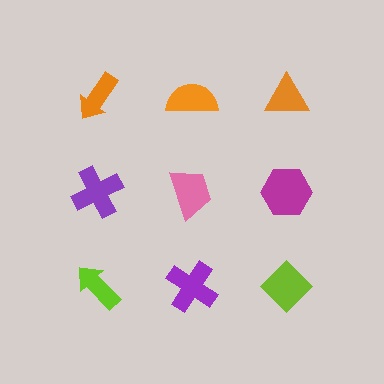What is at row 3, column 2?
A purple cross.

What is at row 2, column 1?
A purple cross.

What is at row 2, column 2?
A pink trapezoid.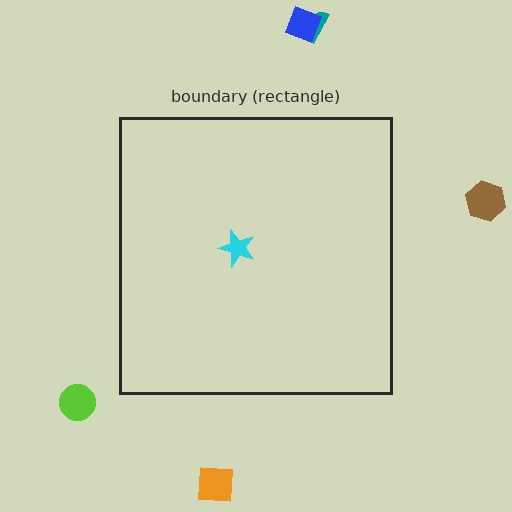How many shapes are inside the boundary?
1 inside, 5 outside.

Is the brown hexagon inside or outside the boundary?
Outside.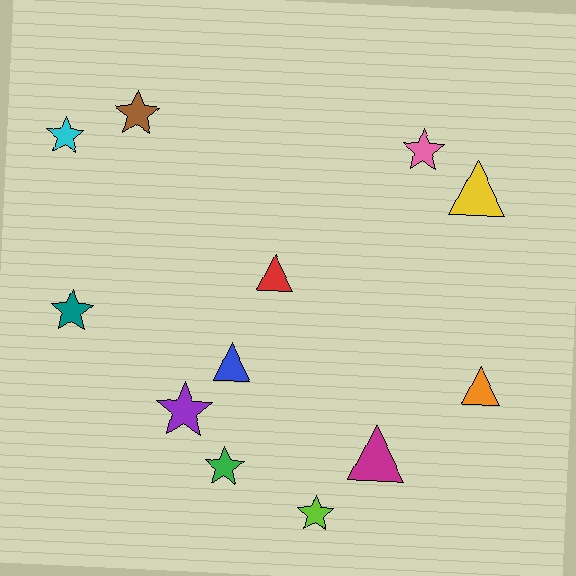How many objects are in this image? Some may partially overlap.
There are 12 objects.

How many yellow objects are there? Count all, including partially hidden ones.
There is 1 yellow object.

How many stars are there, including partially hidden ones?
There are 7 stars.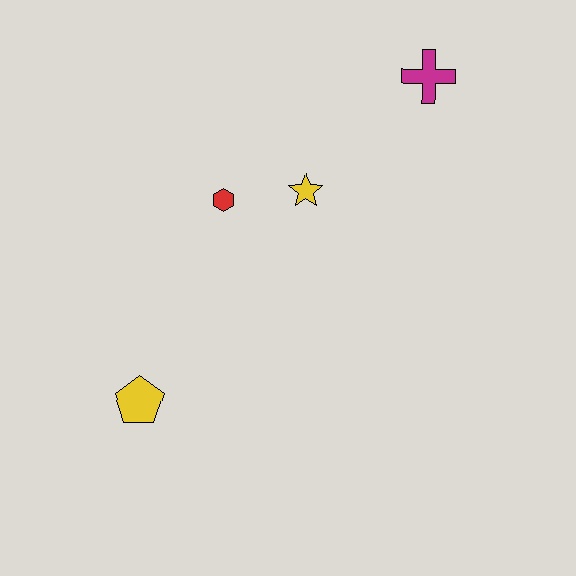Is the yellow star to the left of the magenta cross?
Yes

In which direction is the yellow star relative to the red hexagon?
The yellow star is to the right of the red hexagon.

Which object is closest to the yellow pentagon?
The red hexagon is closest to the yellow pentagon.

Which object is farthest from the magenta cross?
The yellow pentagon is farthest from the magenta cross.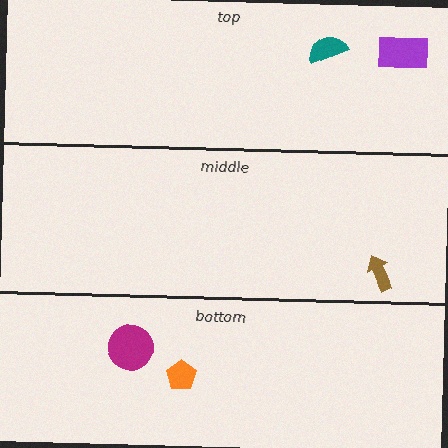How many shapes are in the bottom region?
2.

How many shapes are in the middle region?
1.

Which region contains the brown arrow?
The middle region.